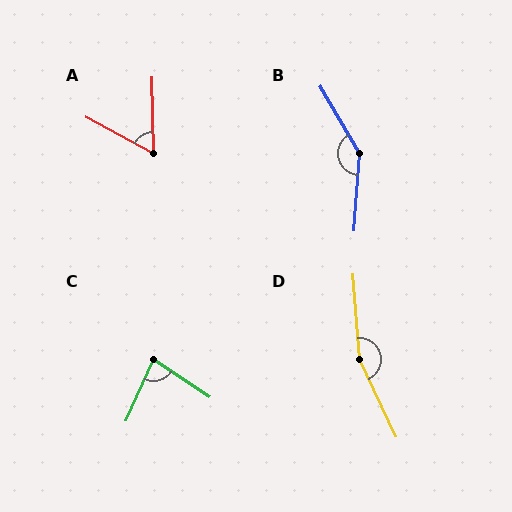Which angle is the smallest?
A, at approximately 60 degrees.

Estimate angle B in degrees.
Approximately 146 degrees.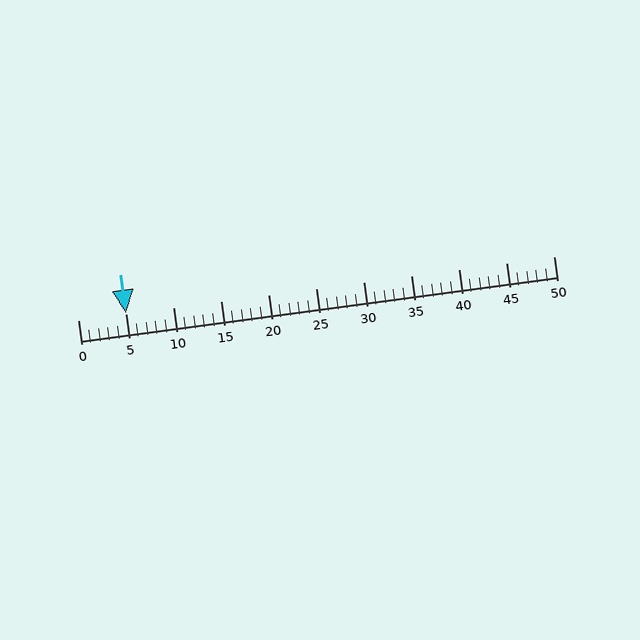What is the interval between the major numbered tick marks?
The major tick marks are spaced 5 units apart.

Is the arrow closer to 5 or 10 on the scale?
The arrow is closer to 5.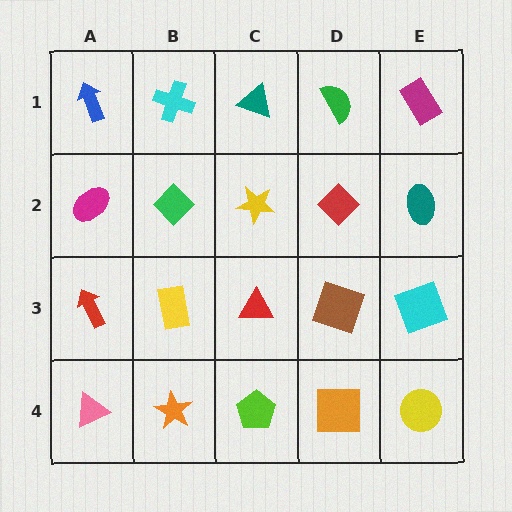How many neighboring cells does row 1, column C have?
3.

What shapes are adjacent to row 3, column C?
A yellow star (row 2, column C), a lime pentagon (row 4, column C), a yellow rectangle (row 3, column B), a brown square (row 3, column D).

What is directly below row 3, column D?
An orange square.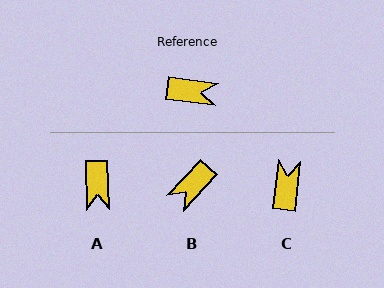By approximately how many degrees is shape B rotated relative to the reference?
Approximately 125 degrees clockwise.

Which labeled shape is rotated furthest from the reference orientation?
B, about 125 degrees away.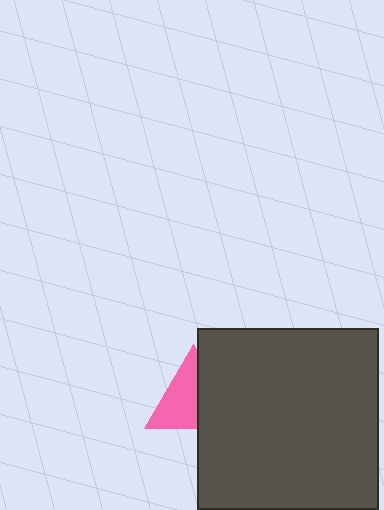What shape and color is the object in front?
The object in front is a dark gray square.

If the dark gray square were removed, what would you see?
You would see the complete pink triangle.